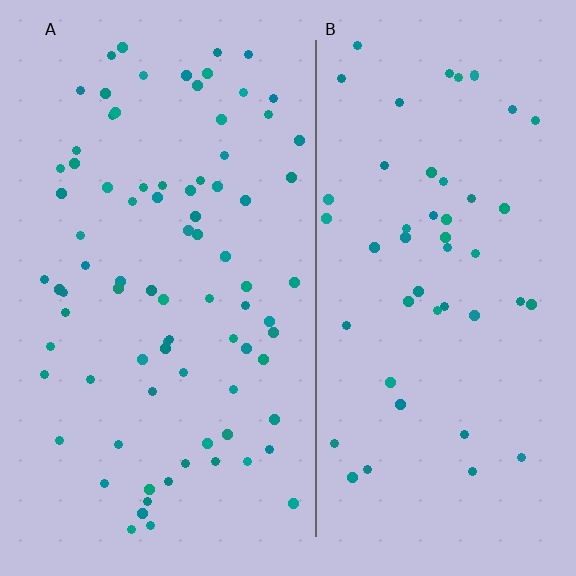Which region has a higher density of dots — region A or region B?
A (the left).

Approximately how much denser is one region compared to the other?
Approximately 1.6× — region A over region B.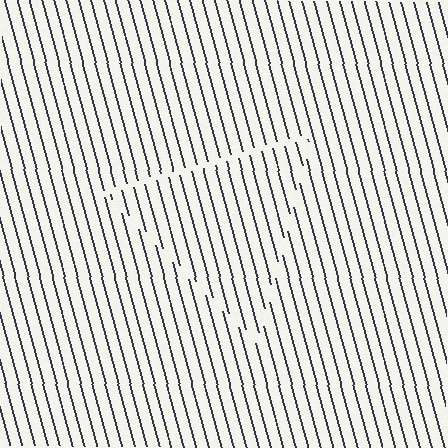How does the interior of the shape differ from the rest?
The interior of the shape contains the same grating, shifted by half a period — the contour is defined by the phase discontinuity where line-ends from the inner and outer gratings abut.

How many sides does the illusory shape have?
3 sides — the line-ends trace a triangle.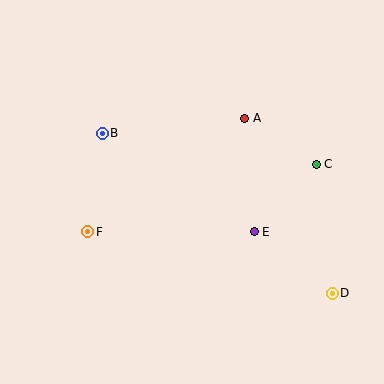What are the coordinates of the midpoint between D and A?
The midpoint between D and A is at (289, 206).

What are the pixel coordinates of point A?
Point A is at (245, 119).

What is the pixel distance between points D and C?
The distance between D and C is 130 pixels.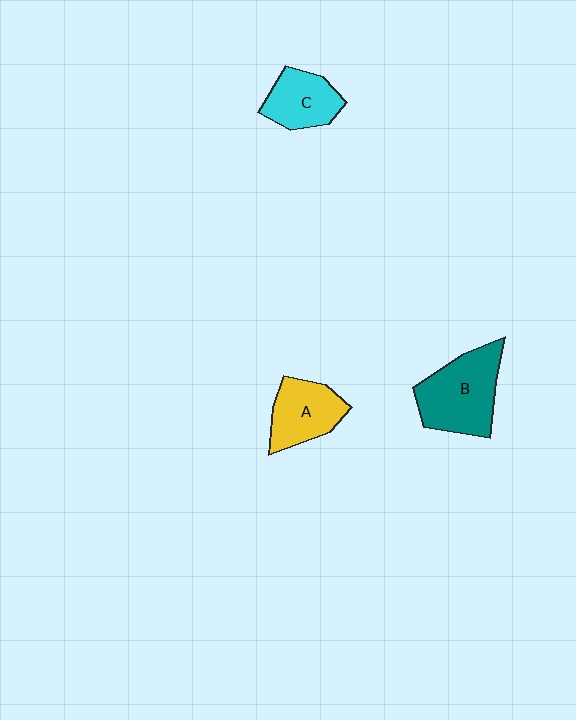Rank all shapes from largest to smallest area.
From largest to smallest: B (teal), A (yellow), C (cyan).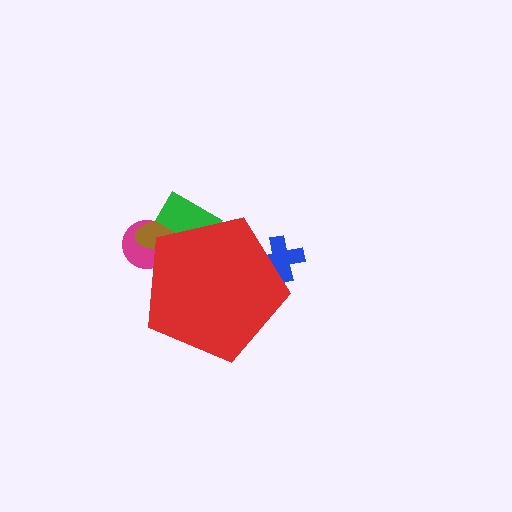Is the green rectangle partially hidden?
Yes, the green rectangle is partially hidden behind the red pentagon.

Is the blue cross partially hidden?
Yes, the blue cross is partially hidden behind the red pentagon.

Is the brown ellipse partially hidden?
Yes, the brown ellipse is partially hidden behind the red pentagon.